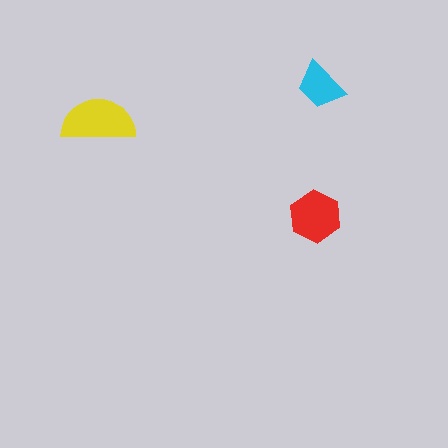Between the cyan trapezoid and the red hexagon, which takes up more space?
The red hexagon.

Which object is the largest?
The yellow semicircle.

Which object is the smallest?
The cyan trapezoid.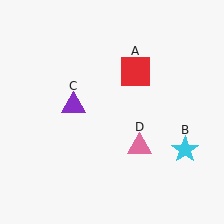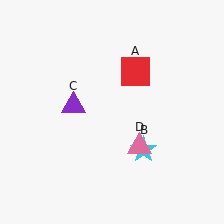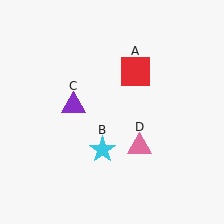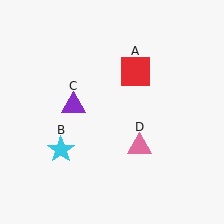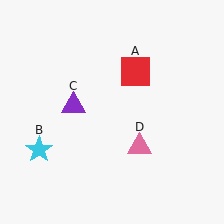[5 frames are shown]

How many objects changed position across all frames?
1 object changed position: cyan star (object B).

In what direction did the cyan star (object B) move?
The cyan star (object B) moved left.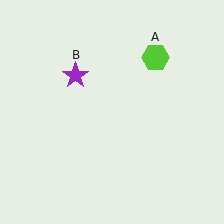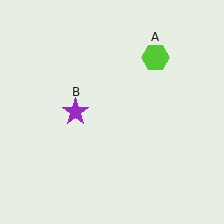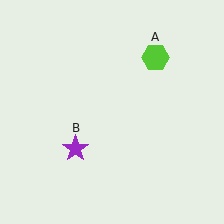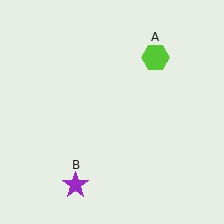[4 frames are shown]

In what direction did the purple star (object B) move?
The purple star (object B) moved down.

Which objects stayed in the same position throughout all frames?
Lime hexagon (object A) remained stationary.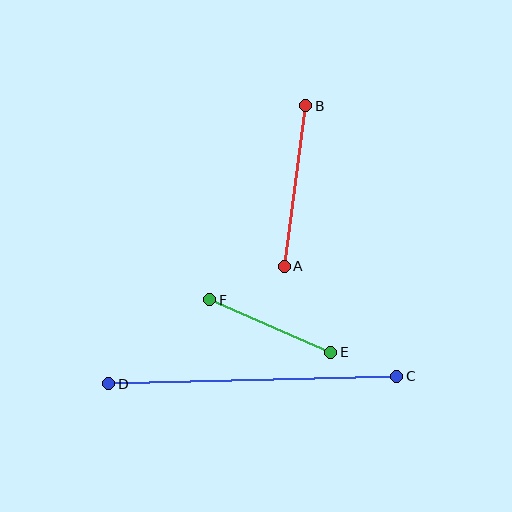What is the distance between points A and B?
The distance is approximately 161 pixels.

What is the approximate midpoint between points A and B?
The midpoint is at approximately (295, 186) pixels.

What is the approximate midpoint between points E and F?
The midpoint is at approximately (270, 326) pixels.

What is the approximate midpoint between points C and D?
The midpoint is at approximately (253, 380) pixels.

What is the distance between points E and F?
The distance is approximately 132 pixels.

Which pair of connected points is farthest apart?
Points C and D are farthest apart.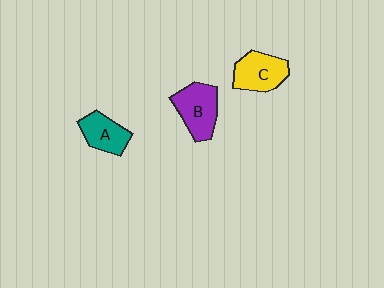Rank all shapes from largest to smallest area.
From largest to smallest: B (purple), C (yellow), A (teal).